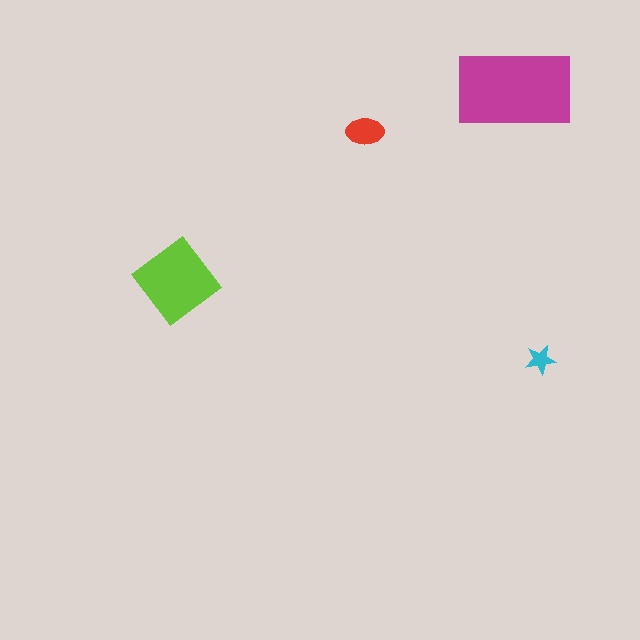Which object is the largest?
The magenta rectangle.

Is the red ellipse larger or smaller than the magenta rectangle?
Smaller.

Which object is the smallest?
The cyan star.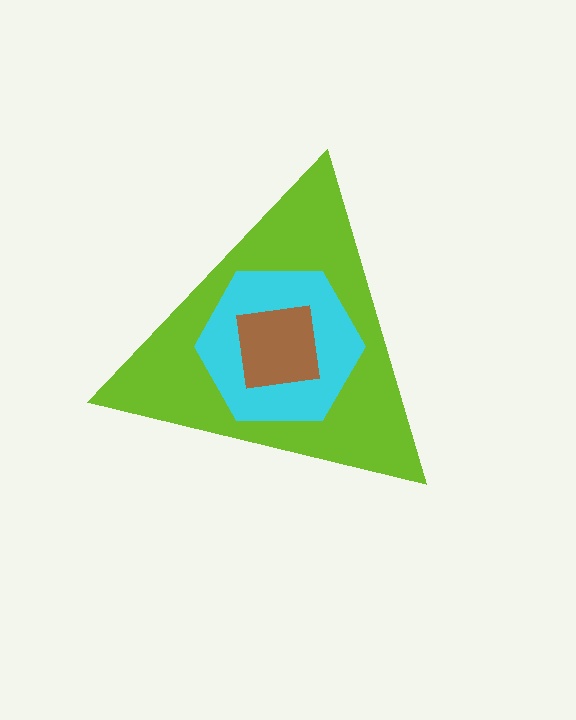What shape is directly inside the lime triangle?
The cyan hexagon.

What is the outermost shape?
The lime triangle.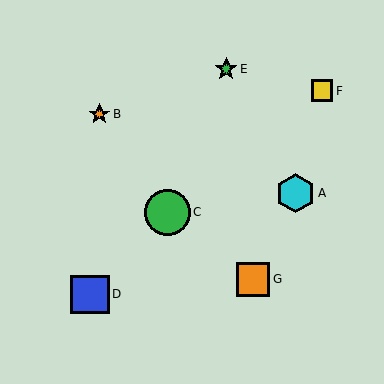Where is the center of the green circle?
The center of the green circle is at (168, 212).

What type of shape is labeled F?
Shape F is a yellow square.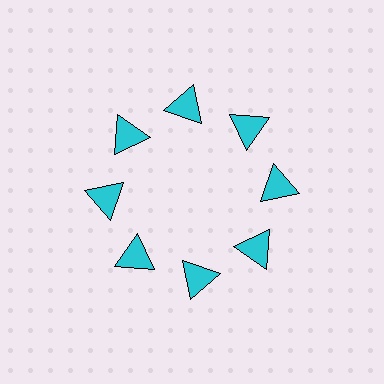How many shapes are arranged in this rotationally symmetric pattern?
There are 8 shapes, arranged in 8 groups of 1.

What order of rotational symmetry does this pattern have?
This pattern has 8-fold rotational symmetry.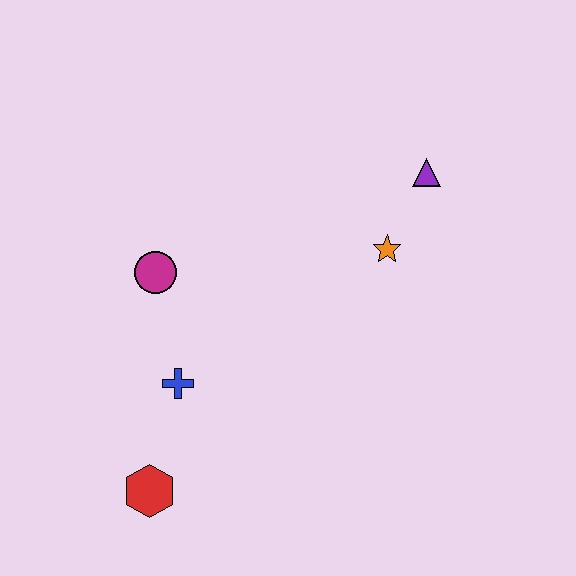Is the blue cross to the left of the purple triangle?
Yes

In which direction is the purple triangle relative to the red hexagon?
The purple triangle is above the red hexagon.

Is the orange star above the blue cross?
Yes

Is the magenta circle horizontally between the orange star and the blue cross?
No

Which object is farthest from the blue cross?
The purple triangle is farthest from the blue cross.